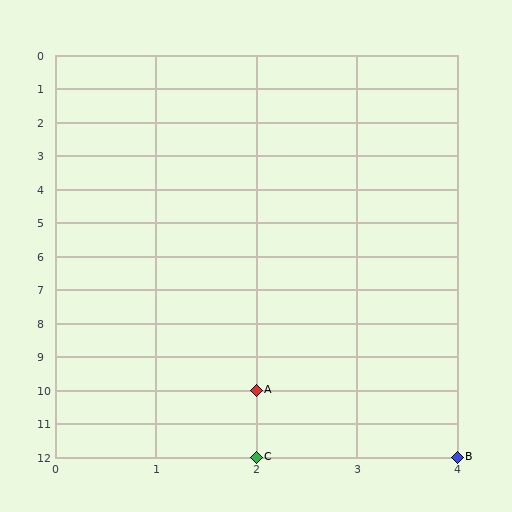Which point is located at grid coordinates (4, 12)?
Point B is at (4, 12).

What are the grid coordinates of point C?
Point C is at grid coordinates (2, 12).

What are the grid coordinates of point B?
Point B is at grid coordinates (4, 12).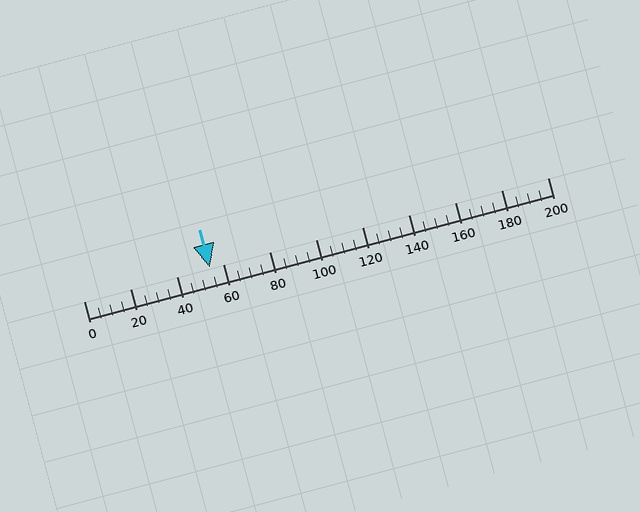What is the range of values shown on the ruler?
The ruler shows values from 0 to 200.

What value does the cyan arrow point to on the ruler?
The cyan arrow points to approximately 54.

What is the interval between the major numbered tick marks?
The major tick marks are spaced 20 units apart.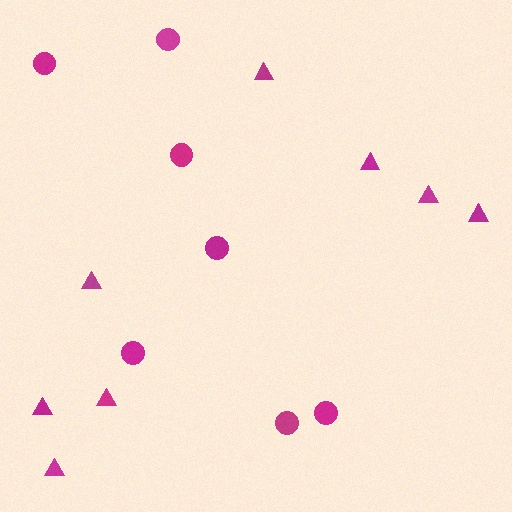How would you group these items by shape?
There are 2 groups: one group of circles (7) and one group of triangles (8).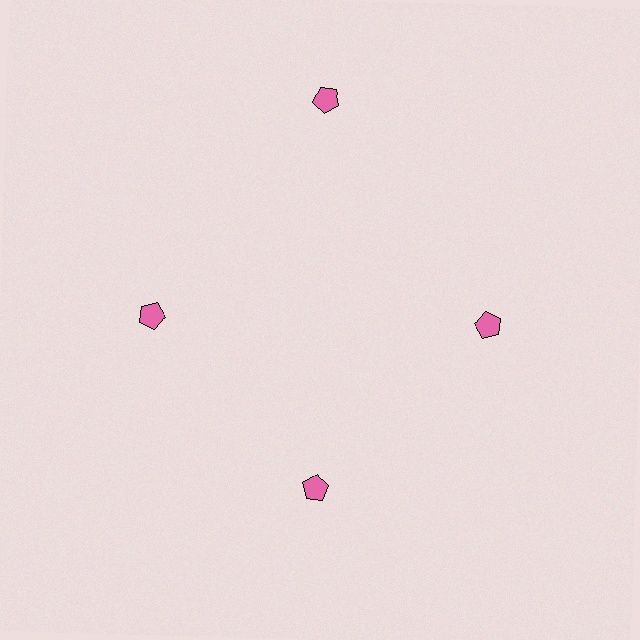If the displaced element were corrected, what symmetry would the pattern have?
It would have 4-fold rotational symmetry — the pattern would map onto itself every 90 degrees.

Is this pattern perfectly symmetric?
No. The 4 pink pentagons are arranged in a ring, but one element near the 12 o'clock position is pushed outward from the center, breaking the 4-fold rotational symmetry.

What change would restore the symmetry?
The symmetry would be restored by moving it inward, back onto the ring so that all 4 pentagons sit at equal angles and equal distance from the center.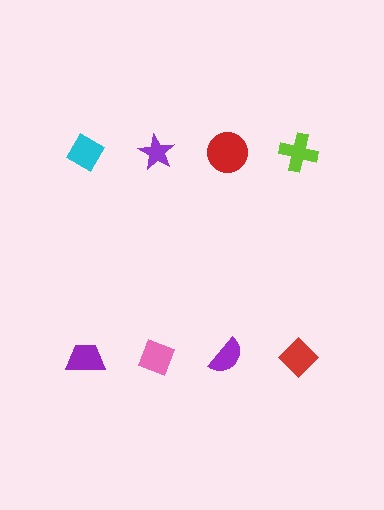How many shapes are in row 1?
4 shapes.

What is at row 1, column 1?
A cyan diamond.